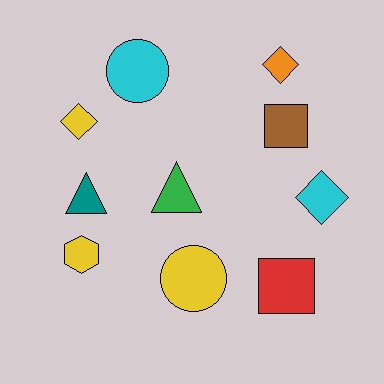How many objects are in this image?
There are 10 objects.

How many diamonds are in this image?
There are 3 diamonds.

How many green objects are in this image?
There is 1 green object.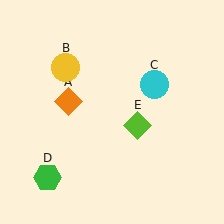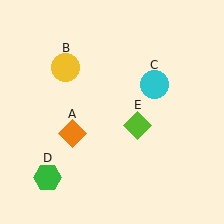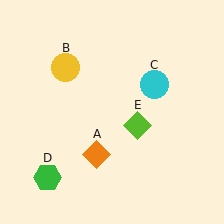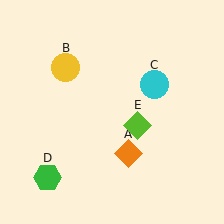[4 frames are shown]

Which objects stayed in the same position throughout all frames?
Yellow circle (object B) and cyan circle (object C) and green hexagon (object D) and lime diamond (object E) remained stationary.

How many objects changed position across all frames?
1 object changed position: orange diamond (object A).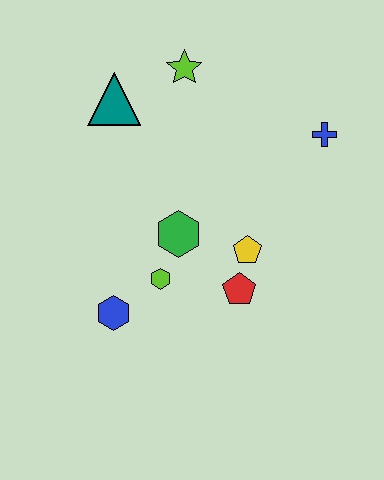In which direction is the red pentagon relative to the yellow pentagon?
The red pentagon is below the yellow pentagon.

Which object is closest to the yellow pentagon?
The red pentagon is closest to the yellow pentagon.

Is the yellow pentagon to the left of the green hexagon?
No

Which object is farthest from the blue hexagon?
The blue cross is farthest from the blue hexagon.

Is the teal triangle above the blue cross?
Yes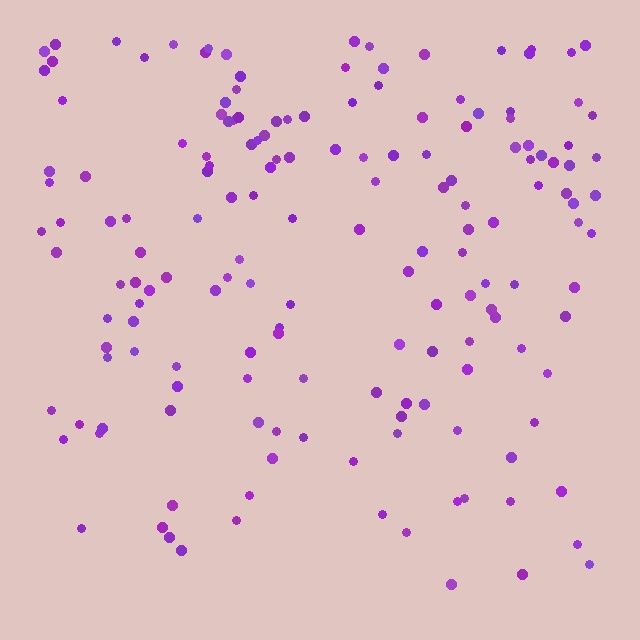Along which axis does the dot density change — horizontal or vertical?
Vertical.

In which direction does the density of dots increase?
From bottom to top, with the top side densest.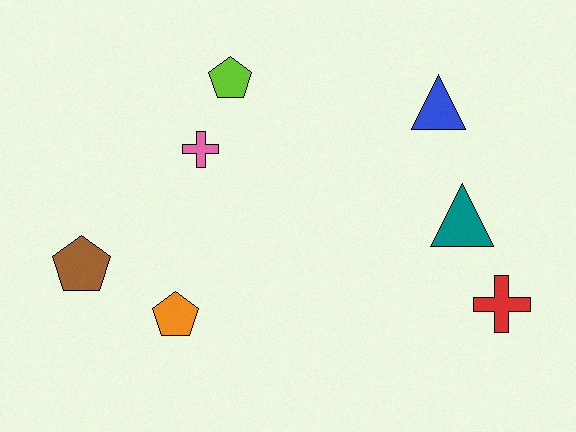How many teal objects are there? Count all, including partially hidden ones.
There is 1 teal object.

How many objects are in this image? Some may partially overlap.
There are 7 objects.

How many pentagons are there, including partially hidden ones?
There are 3 pentagons.